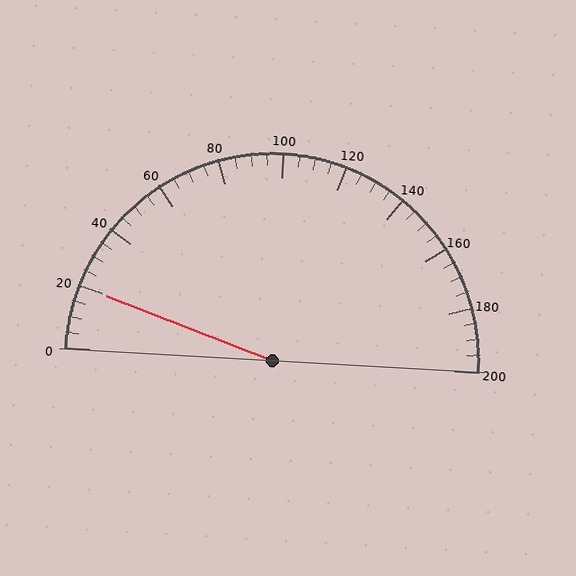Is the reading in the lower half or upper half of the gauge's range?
The reading is in the lower half of the range (0 to 200).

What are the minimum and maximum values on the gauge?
The gauge ranges from 0 to 200.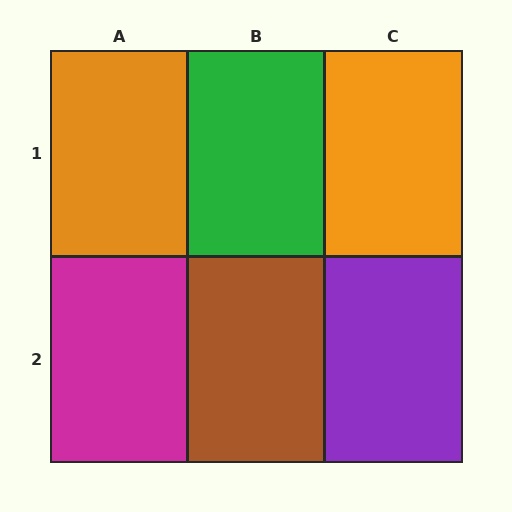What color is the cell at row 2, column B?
Brown.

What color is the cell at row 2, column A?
Magenta.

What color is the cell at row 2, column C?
Purple.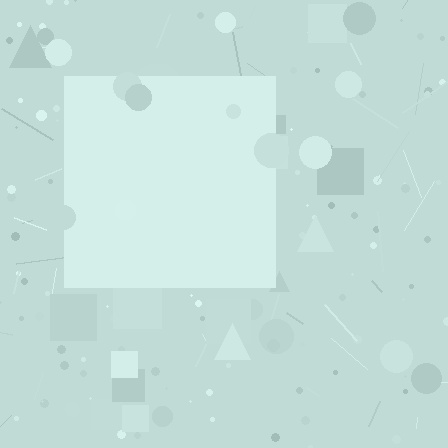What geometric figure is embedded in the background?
A square is embedded in the background.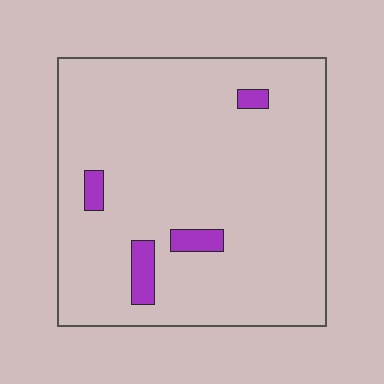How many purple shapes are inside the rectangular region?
4.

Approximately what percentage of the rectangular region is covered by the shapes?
Approximately 5%.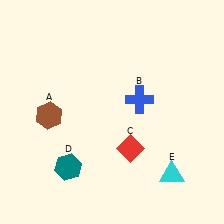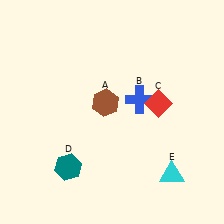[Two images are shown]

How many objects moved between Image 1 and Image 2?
2 objects moved between the two images.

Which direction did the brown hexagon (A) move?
The brown hexagon (A) moved right.